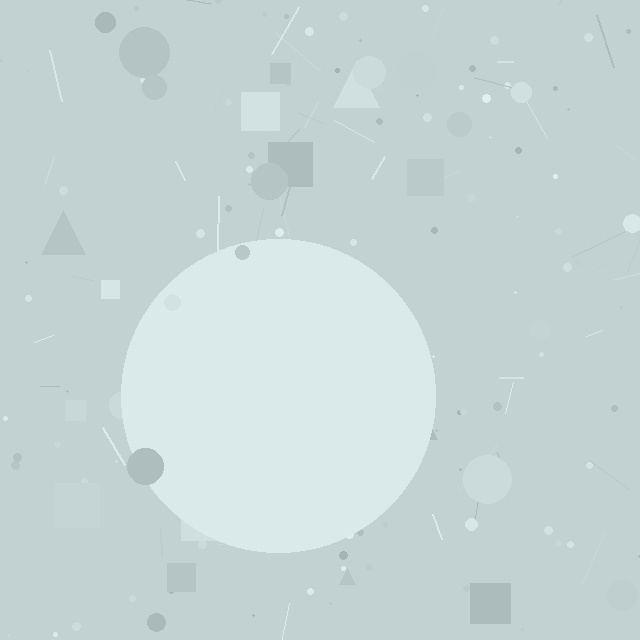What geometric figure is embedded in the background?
A circle is embedded in the background.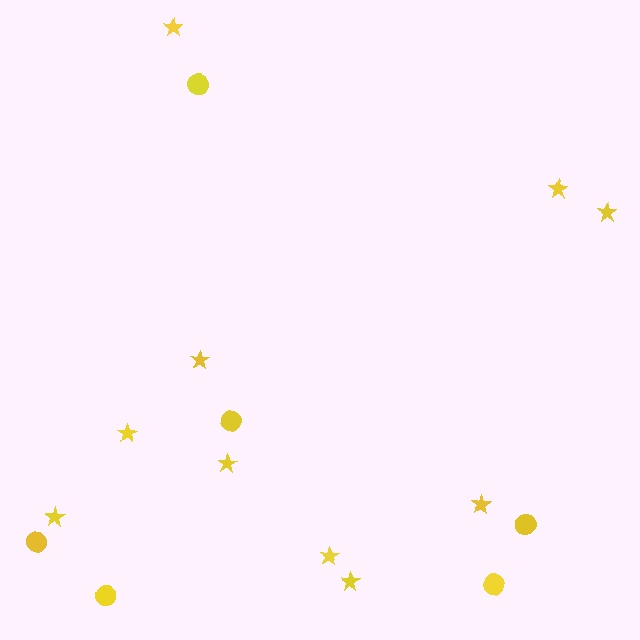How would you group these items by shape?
There are 2 groups: one group of circles (6) and one group of stars (10).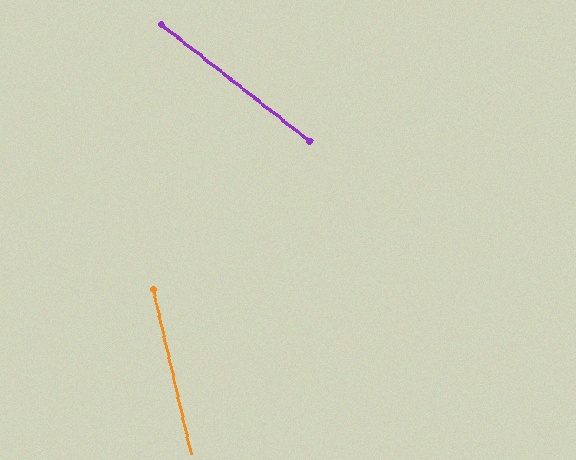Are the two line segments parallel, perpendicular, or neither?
Neither parallel nor perpendicular — they differ by about 39°.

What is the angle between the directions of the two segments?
Approximately 39 degrees.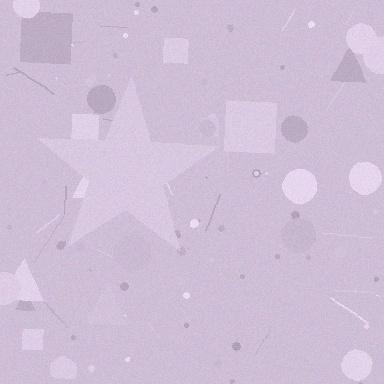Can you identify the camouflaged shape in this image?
The camouflaged shape is a star.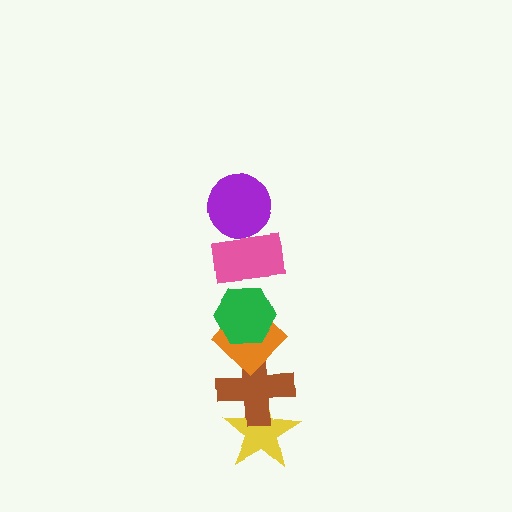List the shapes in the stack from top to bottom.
From top to bottom: the purple circle, the pink rectangle, the green hexagon, the orange diamond, the brown cross, the yellow star.